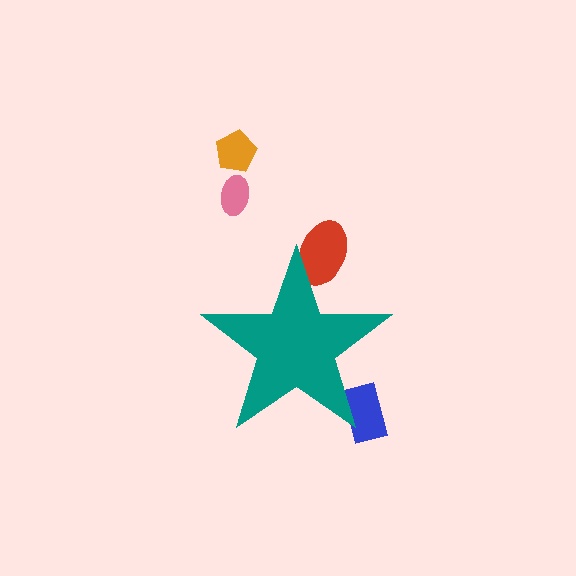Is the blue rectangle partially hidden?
Yes, the blue rectangle is partially hidden behind the teal star.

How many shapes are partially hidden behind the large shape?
2 shapes are partially hidden.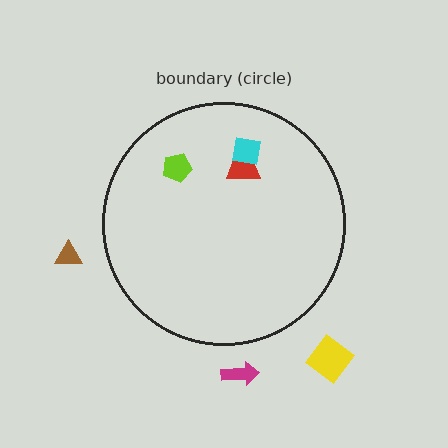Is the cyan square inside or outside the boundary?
Inside.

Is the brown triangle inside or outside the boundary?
Outside.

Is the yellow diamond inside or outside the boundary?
Outside.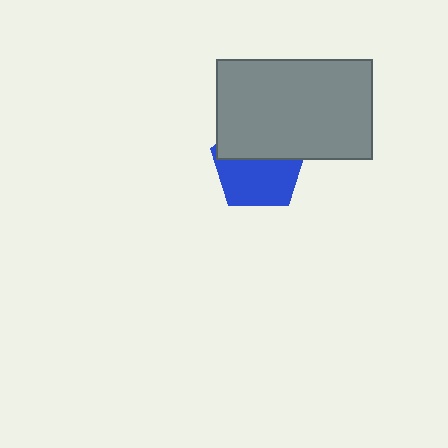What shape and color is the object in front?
The object in front is a gray rectangle.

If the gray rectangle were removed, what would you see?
You would see the complete blue pentagon.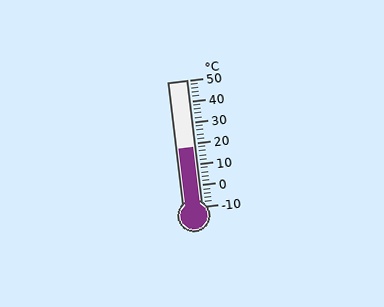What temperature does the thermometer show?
The thermometer shows approximately 18°C.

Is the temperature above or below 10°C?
The temperature is above 10°C.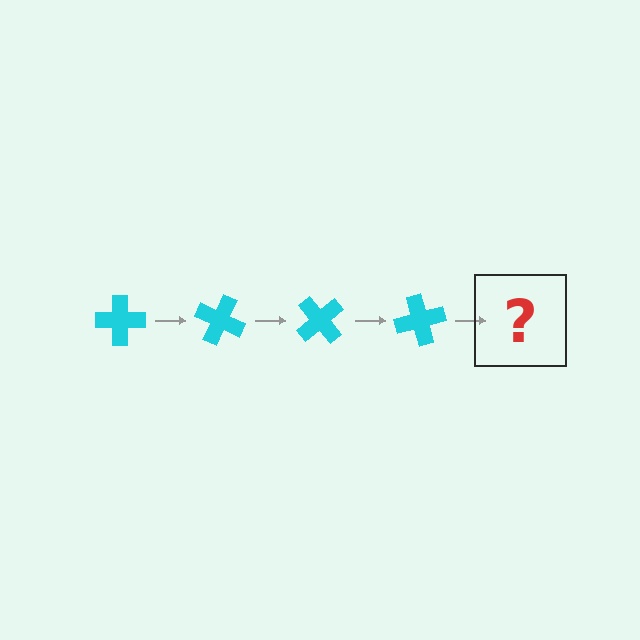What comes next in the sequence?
The next element should be a cyan cross rotated 100 degrees.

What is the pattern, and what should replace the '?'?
The pattern is that the cross rotates 25 degrees each step. The '?' should be a cyan cross rotated 100 degrees.